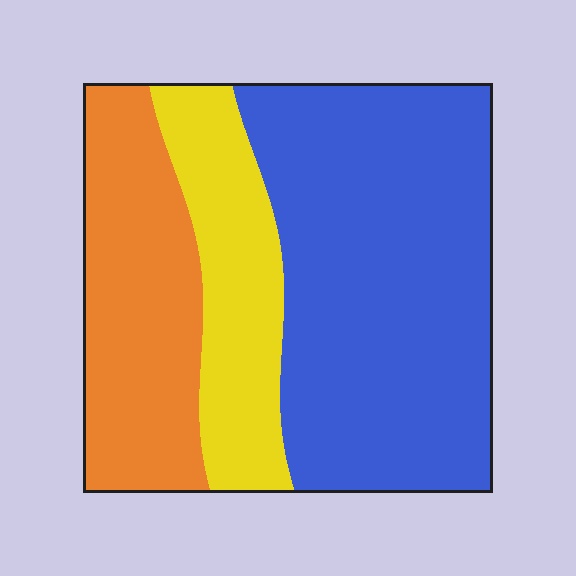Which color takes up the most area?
Blue, at roughly 55%.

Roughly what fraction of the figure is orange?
Orange covers around 25% of the figure.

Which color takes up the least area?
Yellow, at roughly 20%.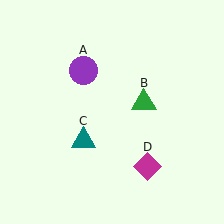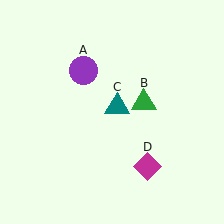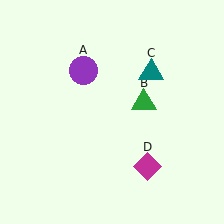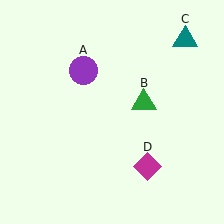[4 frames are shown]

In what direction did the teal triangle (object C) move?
The teal triangle (object C) moved up and to the right.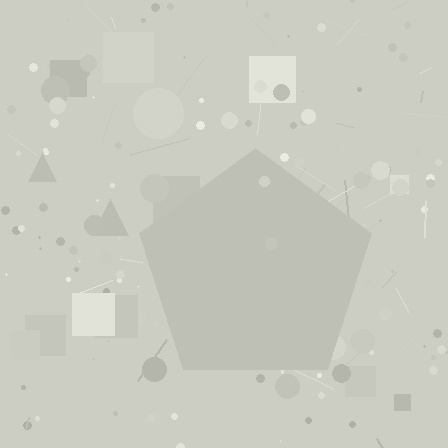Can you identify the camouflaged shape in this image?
The camouflaged shape is a pentagon.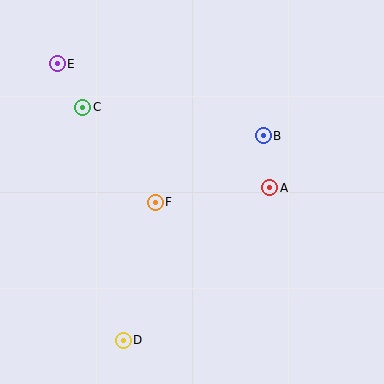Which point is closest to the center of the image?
Point F at (155, 202) is closest to the center.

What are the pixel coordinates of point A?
Point A is at (270, 188).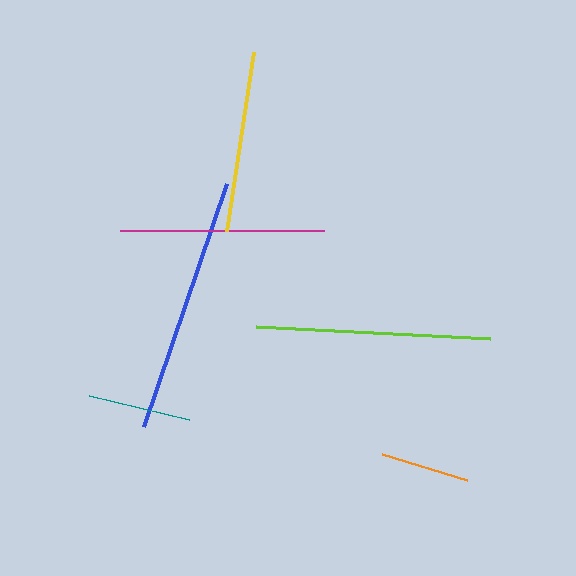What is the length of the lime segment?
The lime segment is approximately 234 pixels long.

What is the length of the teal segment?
The teal segment is approximately 103 pixels long.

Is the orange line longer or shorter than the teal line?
The teal line is longer than the orange line.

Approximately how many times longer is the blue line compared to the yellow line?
The blue line is approximately 1.4 times the length of the yellow line.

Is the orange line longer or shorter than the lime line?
The lime line is longer than the orange line.